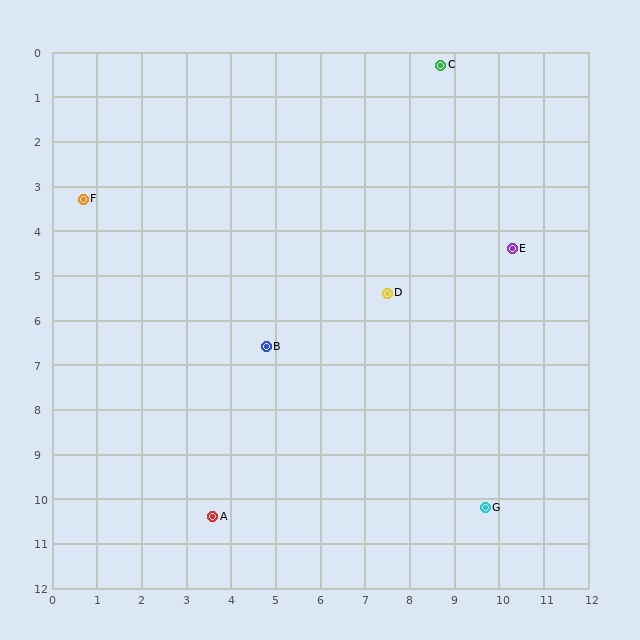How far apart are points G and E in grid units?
Points G and E are about 5.8 grid units apart.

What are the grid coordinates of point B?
Point B is at approximately (4.8, 6.6).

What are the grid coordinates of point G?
Point G is at approximately (9.7, 10.2).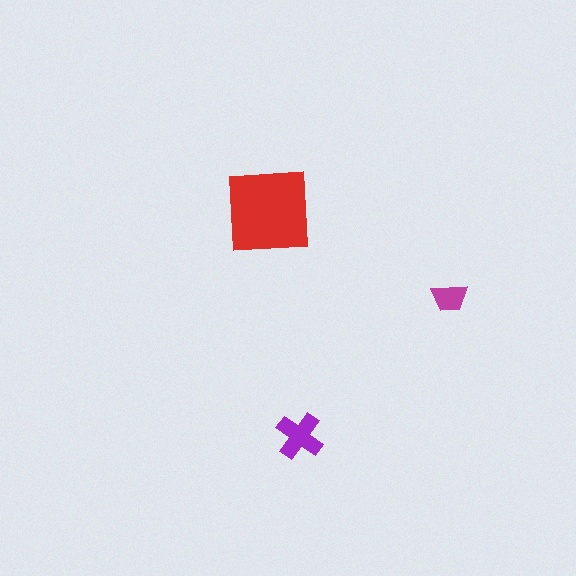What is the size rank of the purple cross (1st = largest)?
2nd.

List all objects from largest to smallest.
The red square, the purple cross, the magenta trapezoid.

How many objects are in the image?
There are 3 objects in the image.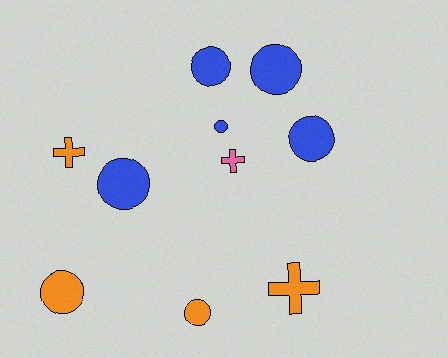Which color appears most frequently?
Blue, with 5 objects.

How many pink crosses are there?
There is 1 pink cross.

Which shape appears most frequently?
Circle, with 7 objects.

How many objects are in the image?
There are 10 objects.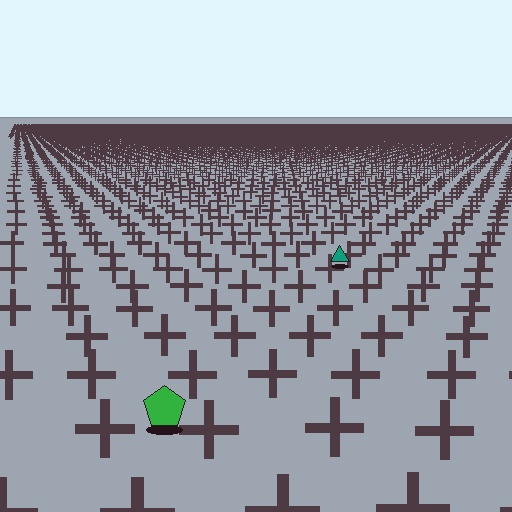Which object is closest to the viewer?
The green pentagon is closest. The texture marks near it are larger and more spread out.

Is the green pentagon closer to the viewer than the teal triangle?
Yes. The green pentagon is closer — you can tell from the texture gradient: the ground texture is coarser near it.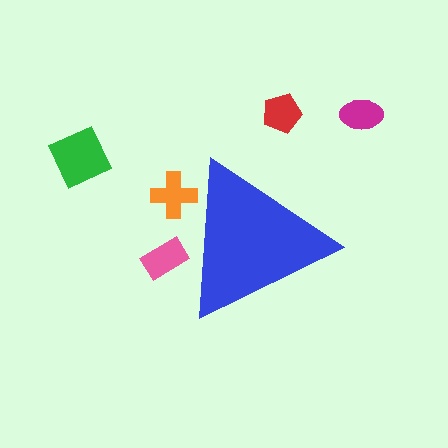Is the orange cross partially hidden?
Yes, the orange cross is partially hidden behind the blue triangle.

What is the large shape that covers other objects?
A blue triangle.